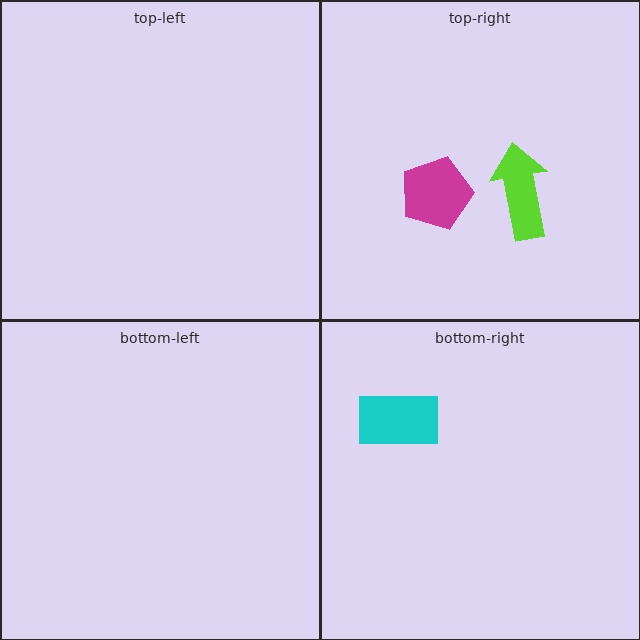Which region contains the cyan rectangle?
The bottom-right region.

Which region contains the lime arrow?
The top-right region.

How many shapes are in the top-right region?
2.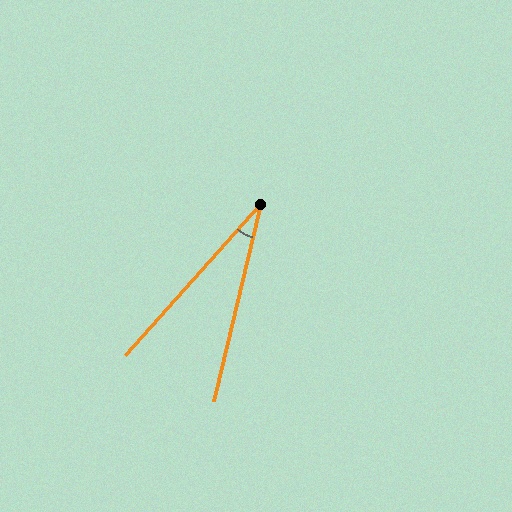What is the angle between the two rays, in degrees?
Approximately 29 degrees.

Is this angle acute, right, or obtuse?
It is acute.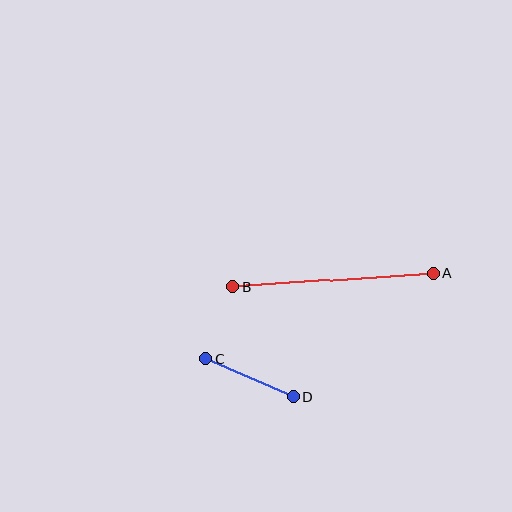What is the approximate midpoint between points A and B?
The midpoint is at approximately (333, 280) pixels.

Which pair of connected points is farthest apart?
Points A and B are farthest apart.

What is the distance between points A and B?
The distance is approximately 201 pixels.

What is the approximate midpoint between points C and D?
The midpoint is at approximately (250, 378) pixels.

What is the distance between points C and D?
The distance is approximately 95 pixels.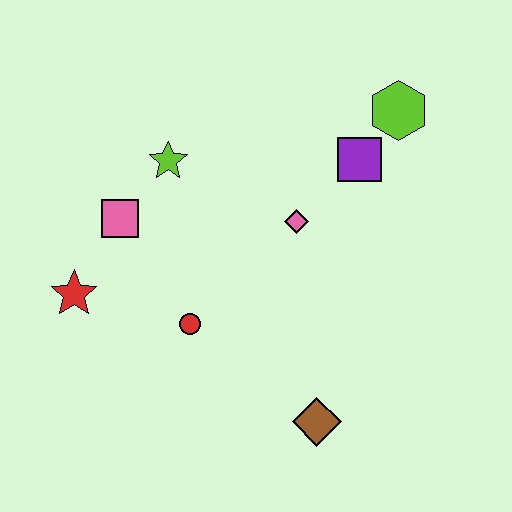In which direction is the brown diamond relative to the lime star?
The brown diamond is below the lime star.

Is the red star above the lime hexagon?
No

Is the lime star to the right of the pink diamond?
No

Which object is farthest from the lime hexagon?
The red star is farthest from the lime hexagon.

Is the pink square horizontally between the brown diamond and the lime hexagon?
No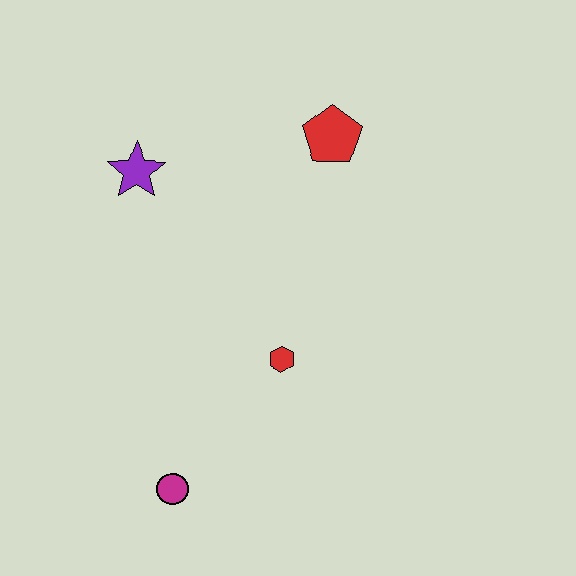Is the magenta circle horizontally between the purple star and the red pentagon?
Yes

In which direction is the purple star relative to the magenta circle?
The purple star is above the magenta circle.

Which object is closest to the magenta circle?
The red hexagon is closest to the magenta circle.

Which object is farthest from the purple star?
The magenta circle is farthest from the purple star.